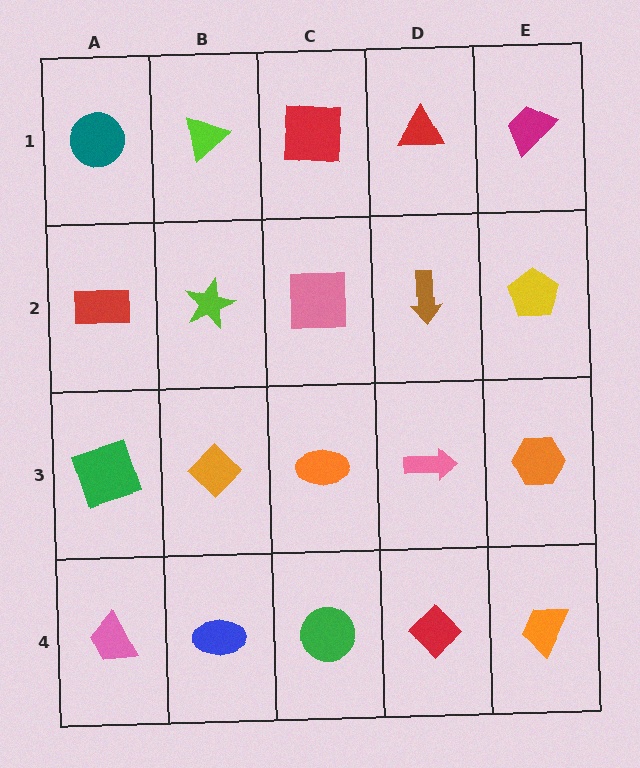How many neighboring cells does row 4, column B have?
3.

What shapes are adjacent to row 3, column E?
A yellow pentagon (row 2, column E), an orange trapezoid (row 4, column E), a pink arrow (row 3, column D).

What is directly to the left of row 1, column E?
A red triangle.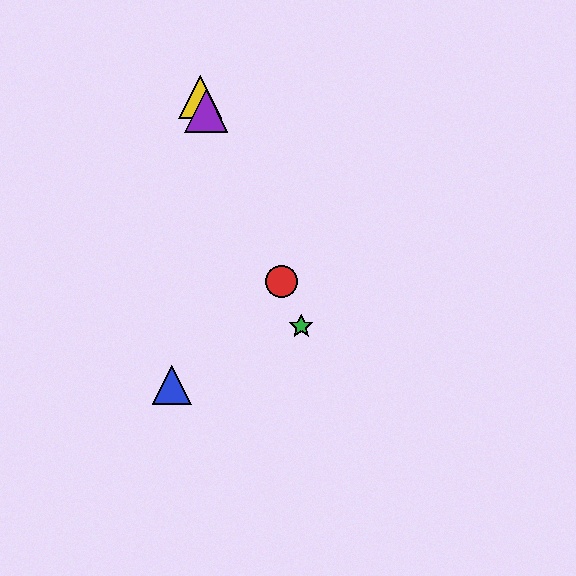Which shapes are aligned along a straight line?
The red circle, the green star, the yellow triangle, the purple triangle are aligned along a straight line.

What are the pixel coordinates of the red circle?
The red circle is at (282, 282).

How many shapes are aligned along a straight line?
4 shapes (the red circle, the green star, the yellow triangle, the purple triangle) are aligned along a straight line.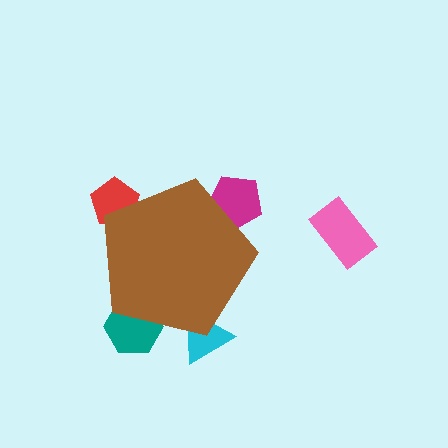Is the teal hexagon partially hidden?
Yes, the teal hexagon is partially hidden behind the brown pentagon.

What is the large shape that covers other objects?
A brown pentagon.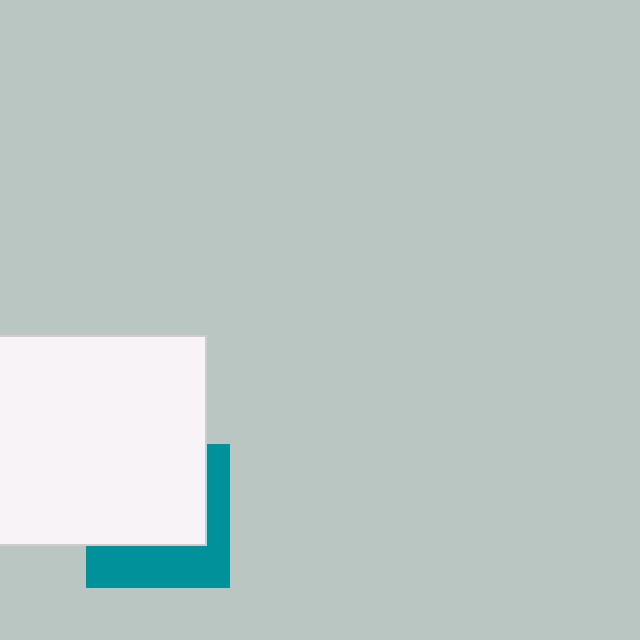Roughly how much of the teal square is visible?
A small part of it is visible (roughly 40%).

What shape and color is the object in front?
The object in front is a white rectangle.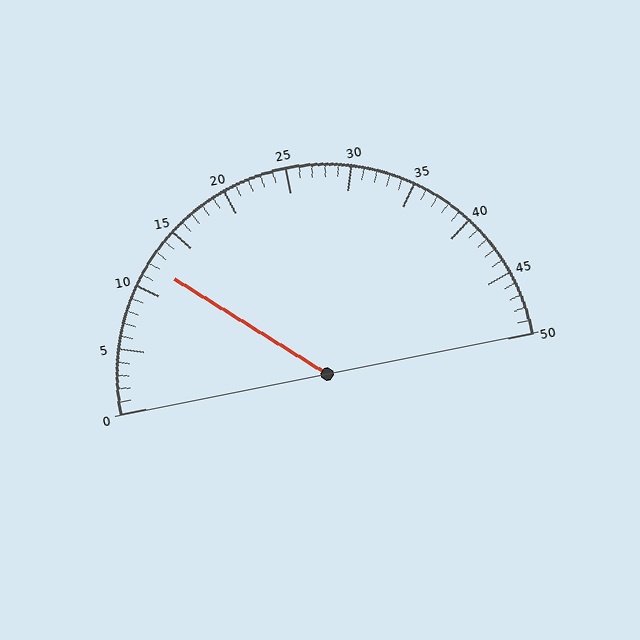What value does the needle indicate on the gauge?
The needle indicates approximately 12.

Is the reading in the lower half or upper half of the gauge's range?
The reading is in the lower half of the range (0 to 50).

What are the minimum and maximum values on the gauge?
The gauge ranges from 0 to 50.